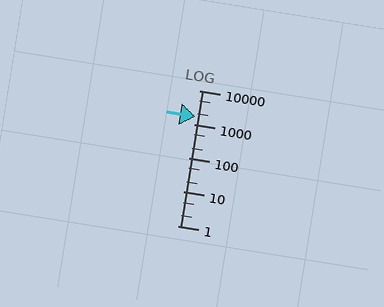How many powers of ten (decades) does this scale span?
The scale spans 4 decades, from 1 to 10000.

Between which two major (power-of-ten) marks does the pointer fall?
The pointer is between 1000 and 10000.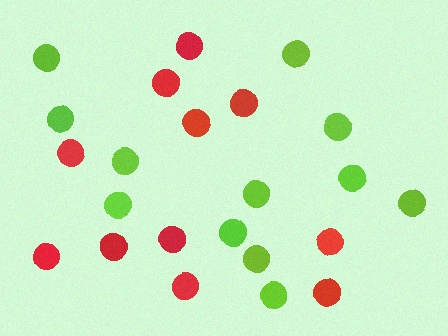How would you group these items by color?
There are 2 groups: one group of lime circles (12) and one group of red circles (11).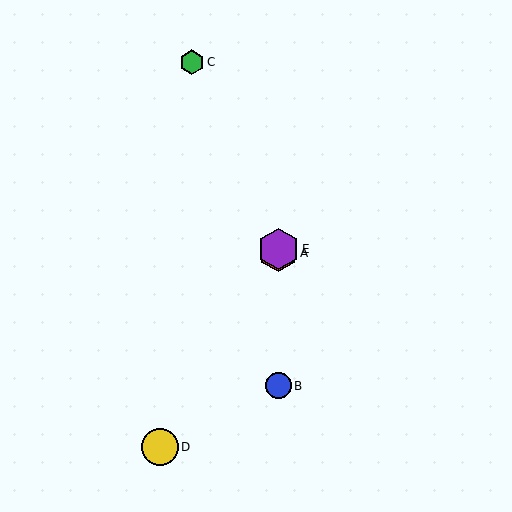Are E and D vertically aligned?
No, E is at x≈278 and D is at x≈160.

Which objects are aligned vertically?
Objects A, B, E are aligned vertically.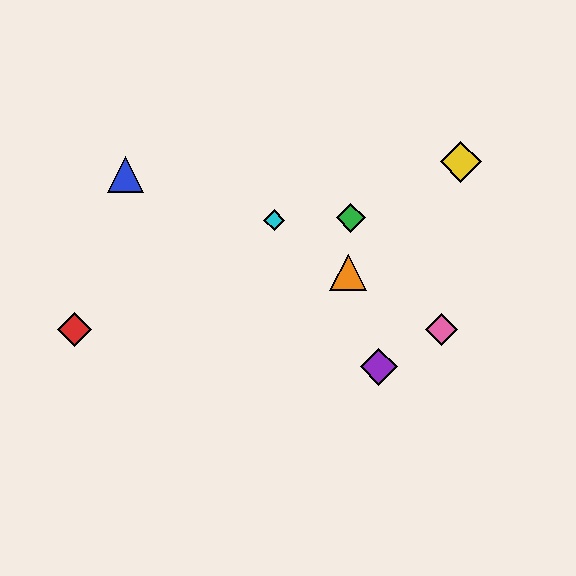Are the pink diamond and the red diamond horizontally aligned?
Yes, both are at y≈330.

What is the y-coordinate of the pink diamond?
The pink diamond is at y≈330.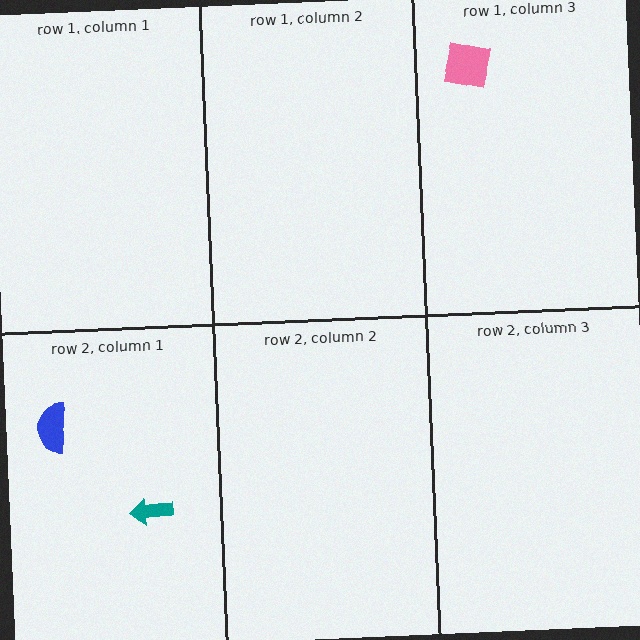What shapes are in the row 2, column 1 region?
The blue semicircle, the teal arrow.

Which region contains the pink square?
The row 1, column 3 region.